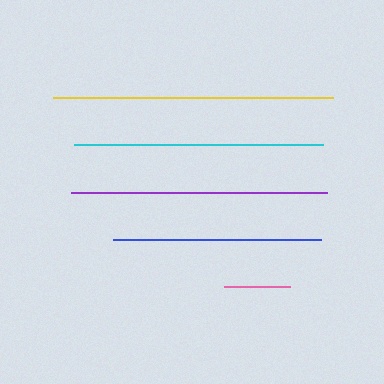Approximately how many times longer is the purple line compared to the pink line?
The purple line is approximately 3.9 times the length of the pink line.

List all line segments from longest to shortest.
From longest to shortest: yellow, purple, cyan, blue, pink.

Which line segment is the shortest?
The pink line is the shortest at approximately 65 pixels.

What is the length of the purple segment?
The purple segment is approximately 257 pixels long.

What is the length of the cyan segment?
The cyan segment is approximately 248 pixels long.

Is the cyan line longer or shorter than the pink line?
The cyan line is longer than the pink line.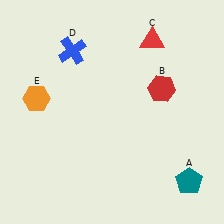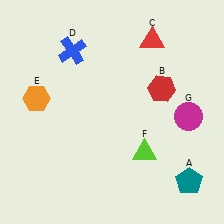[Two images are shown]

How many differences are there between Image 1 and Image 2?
There are 2 differences between the two images.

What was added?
A lime triangle (F), a magenta circle (G) were added in Image 2.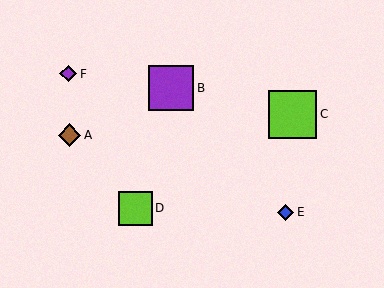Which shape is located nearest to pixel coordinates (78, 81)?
The purple diamond (labeled F) at (68, 74) is nearest to that location.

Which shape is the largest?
The lime square (labeled C) is the largest.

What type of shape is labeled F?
Shape F is a purple diamond.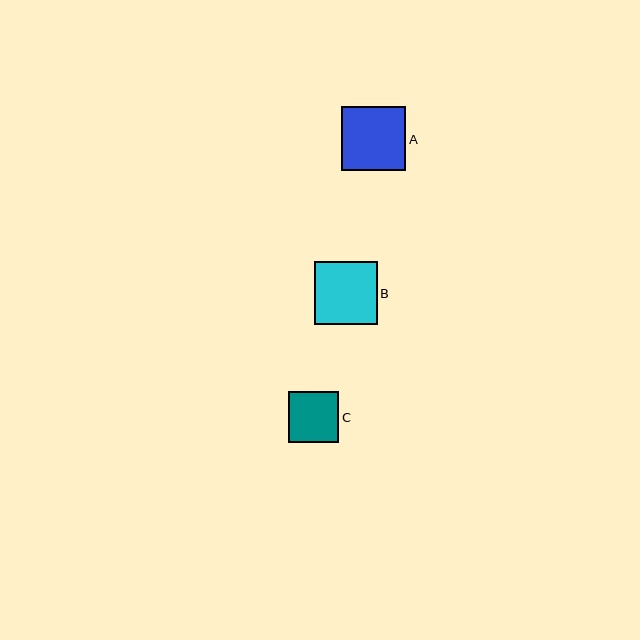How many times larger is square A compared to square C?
Square A is approximately 1.3 times the size of square C.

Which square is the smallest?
Square C is the smallest with a size of approximately 51 pixels.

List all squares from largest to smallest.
From largest to smallest: A, B, C.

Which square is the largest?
Square A is the largest with a size of approximately 64 pixels.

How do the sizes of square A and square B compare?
Square A and square B are approximately the same size.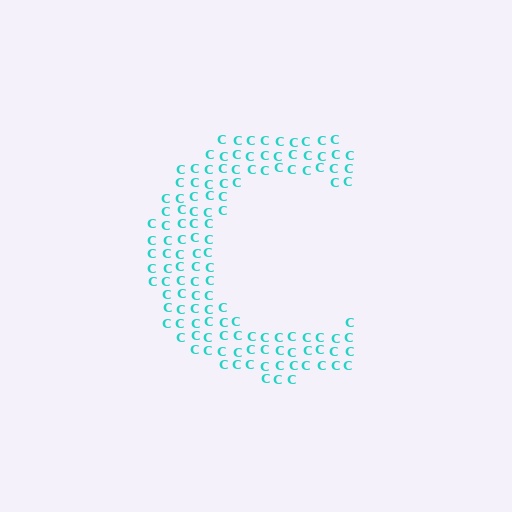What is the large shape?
The large shape is the letter C.